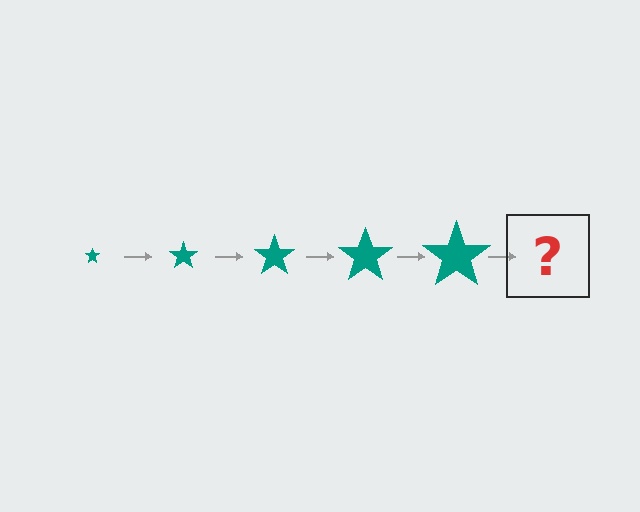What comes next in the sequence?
The next element should be a teal star, larger than the previous one.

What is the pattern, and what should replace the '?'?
The pattern is that the star gets progressively larger each step. The '?' should be a teal star, larger than the previous one.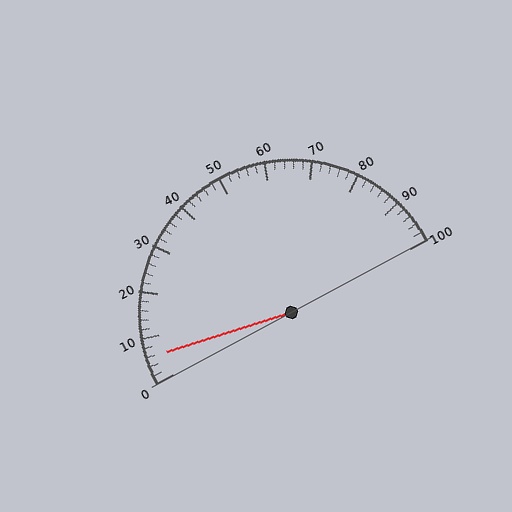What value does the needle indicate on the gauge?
The needle indicates approximately 6.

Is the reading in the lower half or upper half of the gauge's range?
The reading is in the lower half of the range (0 to 100).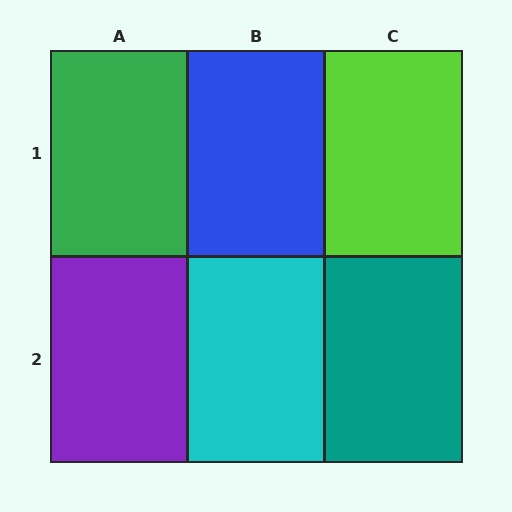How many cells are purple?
1 cell is purple.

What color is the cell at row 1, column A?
Green.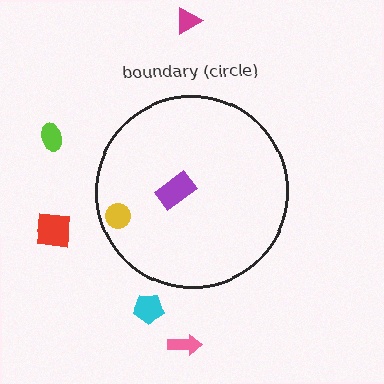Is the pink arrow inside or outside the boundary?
Outside.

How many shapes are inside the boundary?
2 inside, 5 outside.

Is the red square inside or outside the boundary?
Outside.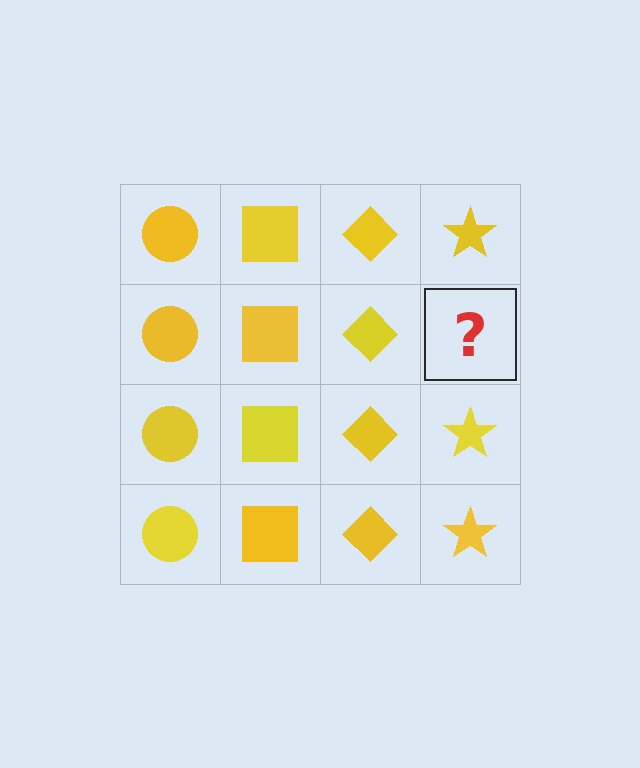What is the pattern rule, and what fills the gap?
The rule is that each column has a consistent shape. The gap should be filled with a yellow star.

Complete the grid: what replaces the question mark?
The question mark should be replaced with a yellow star.